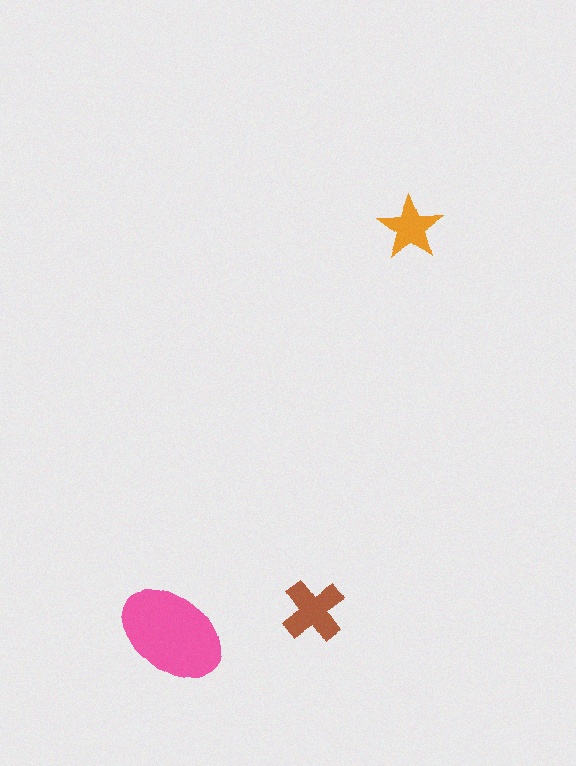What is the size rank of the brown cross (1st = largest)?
2nd.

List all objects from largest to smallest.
The pink ellipse, the brown cross, the orange star.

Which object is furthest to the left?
The pink ellipse is leftmost.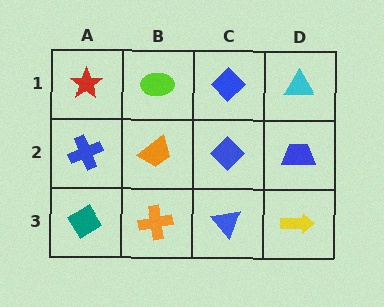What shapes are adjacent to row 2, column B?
A lime ellipse (row 1, column B), an orange cross (row 3, column B), a blue cross (row 2, column A), a blue diamond (row 2, column C).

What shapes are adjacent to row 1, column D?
A blue trapezoid (row 2, column D), a blue diamond (row 1, column C).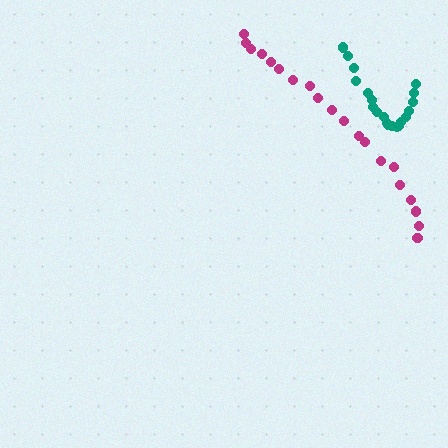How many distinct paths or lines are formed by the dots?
There are 2 distinct paths.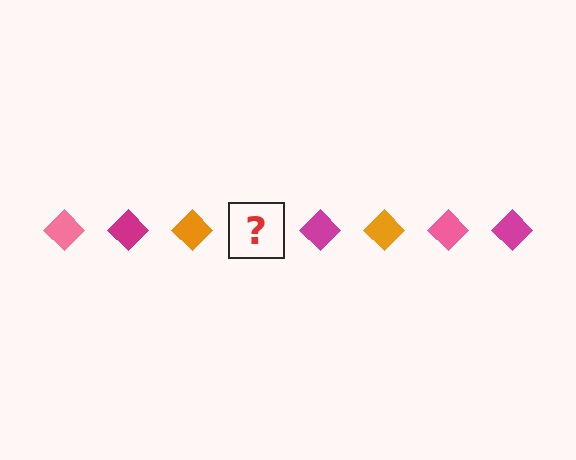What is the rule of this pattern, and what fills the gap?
The rule is that the pattern cycles through pink, magenta, orange diamonds. The gap should be filled with a pink diamond.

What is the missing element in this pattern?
The missing element is a pink diamond.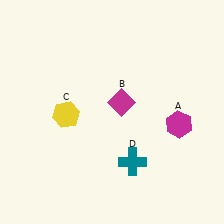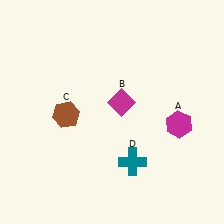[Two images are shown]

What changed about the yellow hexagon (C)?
In Image 1, C is yellow. In Image 2, it changed to brown.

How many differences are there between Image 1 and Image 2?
There is 1 difference between the two images.